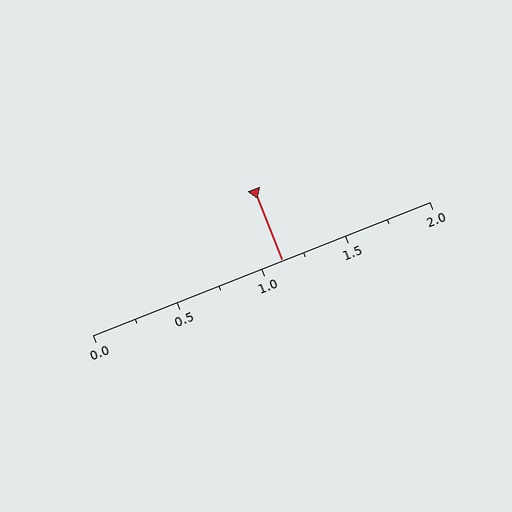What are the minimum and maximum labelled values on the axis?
The axis runs from 0.0 to 2.0.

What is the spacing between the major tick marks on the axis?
The major ticks are spaced 0.5 apart.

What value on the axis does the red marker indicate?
The marker indicates approximately 1.12.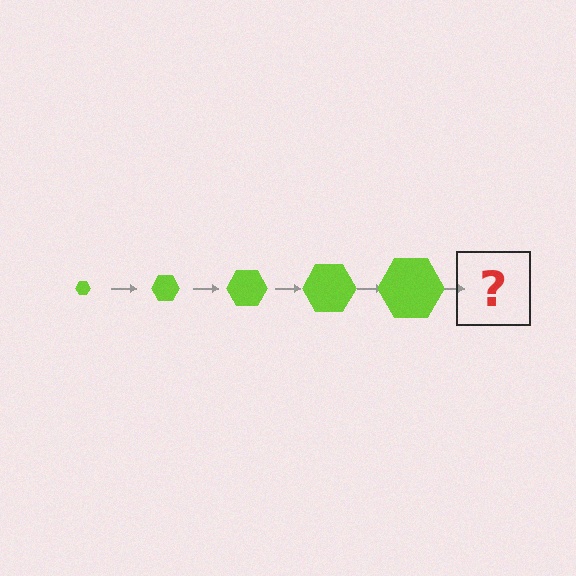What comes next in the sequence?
The next element should be a lime hexagon, larger than the previous one.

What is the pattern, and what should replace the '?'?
The pattern is that the hexagon gets progressively larger each step. The '?' should be a lime hexagon, larger than the previous one.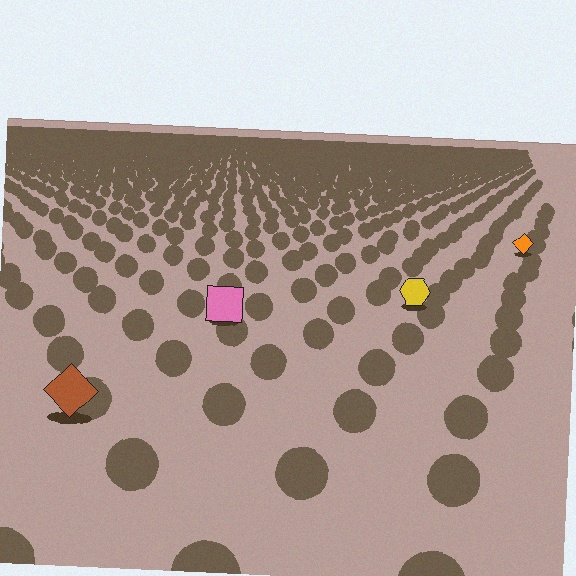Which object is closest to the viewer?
The brown diamond is closest. The texture marks near it are larger and more spread out.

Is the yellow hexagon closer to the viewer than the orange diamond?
Yes. The yellow hexagon is closer — you can tell from the texture gradient: the ground texture is coarser near it.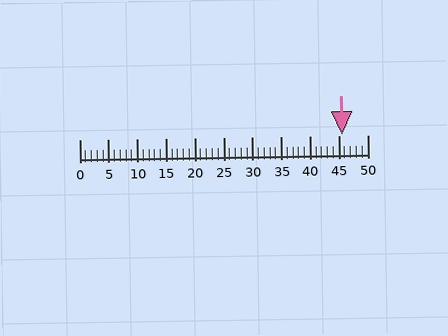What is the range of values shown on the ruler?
The ruler shows values from 0 to 50.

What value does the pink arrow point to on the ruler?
The pink arrow points to approximately 46.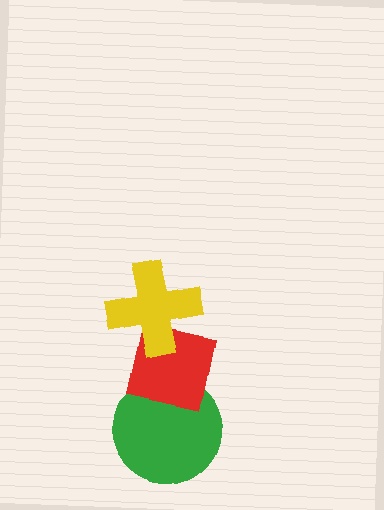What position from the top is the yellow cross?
The yellow cross is 1st from the top.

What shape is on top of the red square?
The yellow cross is on top of the red square.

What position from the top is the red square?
The red square is 2nd from the top.